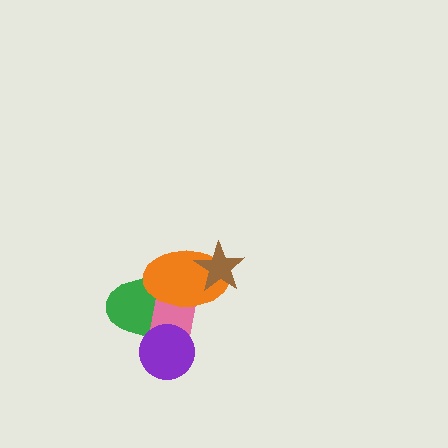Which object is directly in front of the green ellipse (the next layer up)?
The pink rectangle is directly in front of the green ellipse.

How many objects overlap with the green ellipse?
3 objects overlap with the green ellipse.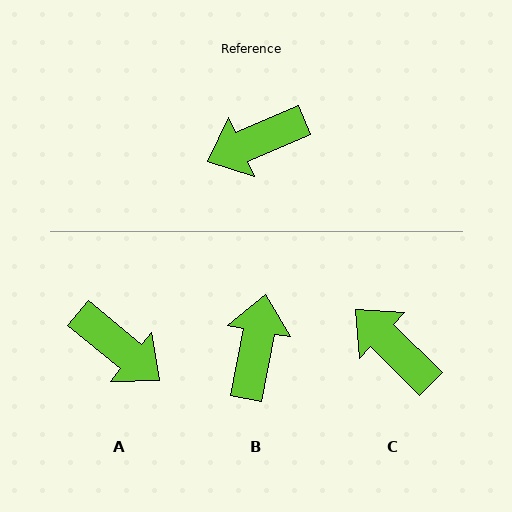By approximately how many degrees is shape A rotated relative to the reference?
Approximately 117 degrees counter-clockwise.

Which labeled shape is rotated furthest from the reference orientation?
B, about 124 degrees away.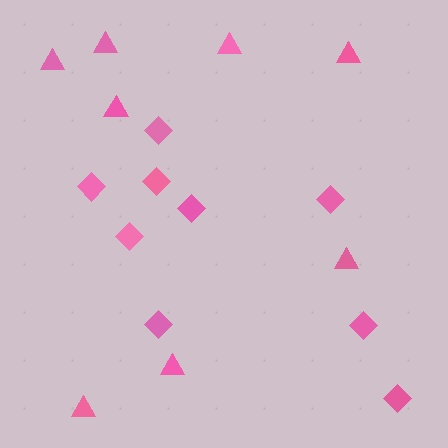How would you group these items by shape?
There are 2 groups: one group of triangles (8) and one group of diamonds (9).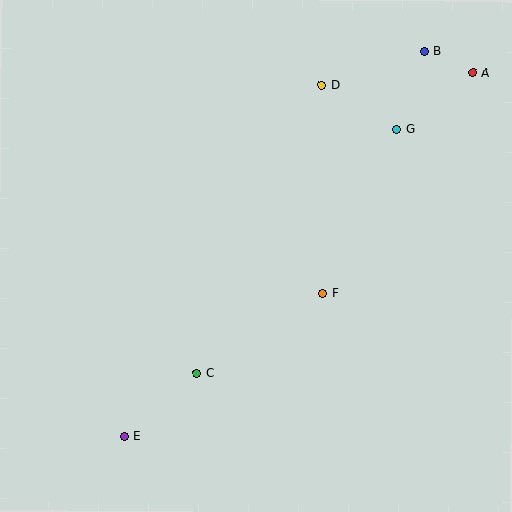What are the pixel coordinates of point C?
Point C is at (197, 373).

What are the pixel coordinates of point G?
Point G is at (397, 130).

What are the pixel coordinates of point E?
Point E is at (124, 436).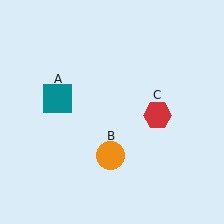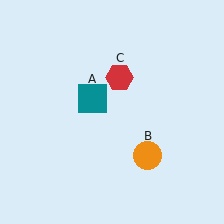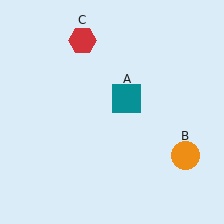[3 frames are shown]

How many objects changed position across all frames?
3 objects changed position: teal square (object A), orange circle (object B), red hexagon (object C).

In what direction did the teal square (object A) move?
The teal square (object A) moved right.